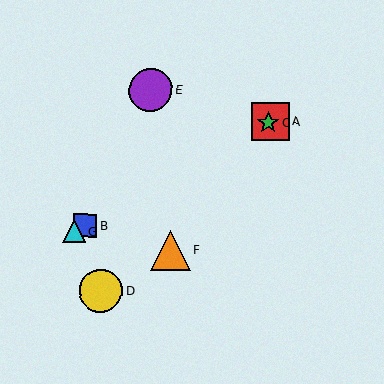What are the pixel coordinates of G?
Object G is at (74, 232).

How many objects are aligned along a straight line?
4 objects (A, B, C, G) are aligned along a straight line.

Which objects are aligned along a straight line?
Objects A, B, C, G are aligned along a straight line.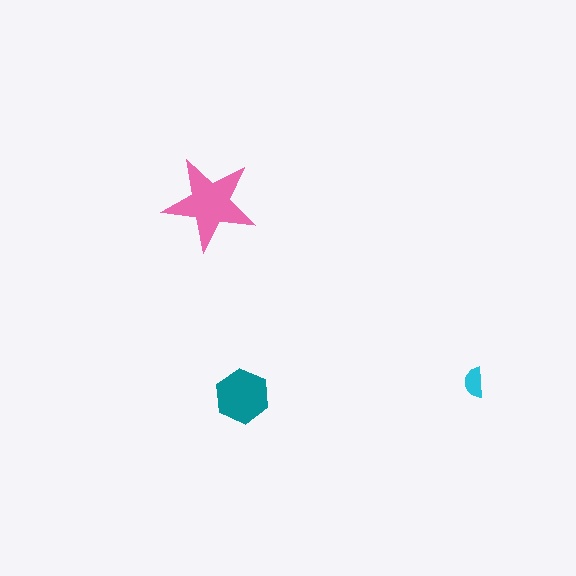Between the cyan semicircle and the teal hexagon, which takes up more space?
The teal hexagon.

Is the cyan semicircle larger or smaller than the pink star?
Smaller.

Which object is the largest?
The pink star.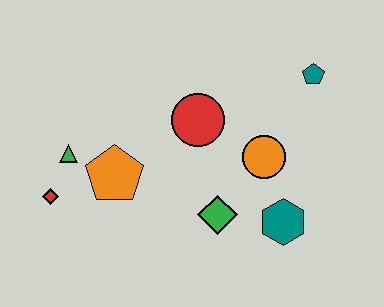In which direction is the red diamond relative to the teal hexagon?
The red diamond is to the left of the teal hexagon.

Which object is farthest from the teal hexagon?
The red diamond is farthest from the teal hexagon.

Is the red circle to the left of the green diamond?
Yes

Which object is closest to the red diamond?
The green triangle is closest to the red diamond.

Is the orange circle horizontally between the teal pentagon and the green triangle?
Yes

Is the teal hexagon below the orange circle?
Yes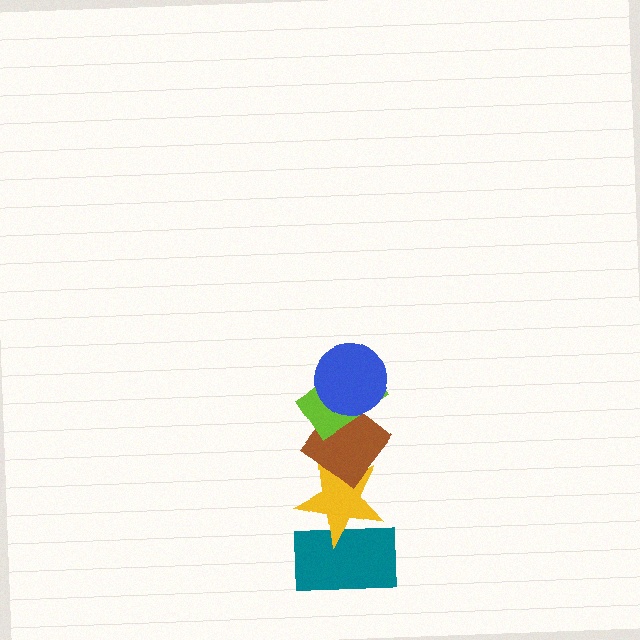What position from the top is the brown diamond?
The brown diamond is 3rd from the top.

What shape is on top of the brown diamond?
The lime rectangle is on top of the brown diamond.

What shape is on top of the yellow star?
The brown diamond is on top of the yellow star.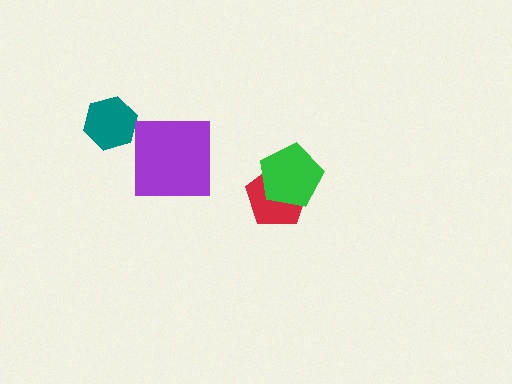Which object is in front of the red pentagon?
The green pentagon is in front of the red pentagon.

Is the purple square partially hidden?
No, no other shape covers it.